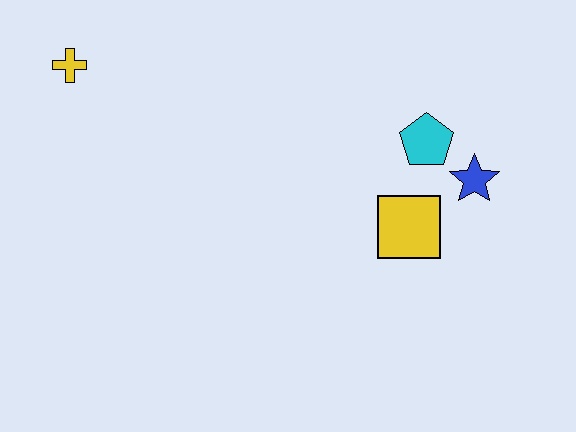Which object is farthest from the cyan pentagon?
The yellow cross is farthest from the cyan pentagon.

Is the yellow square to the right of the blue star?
No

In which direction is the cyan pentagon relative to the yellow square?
The cyan pentagon is above the yellow square.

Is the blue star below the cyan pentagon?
Yes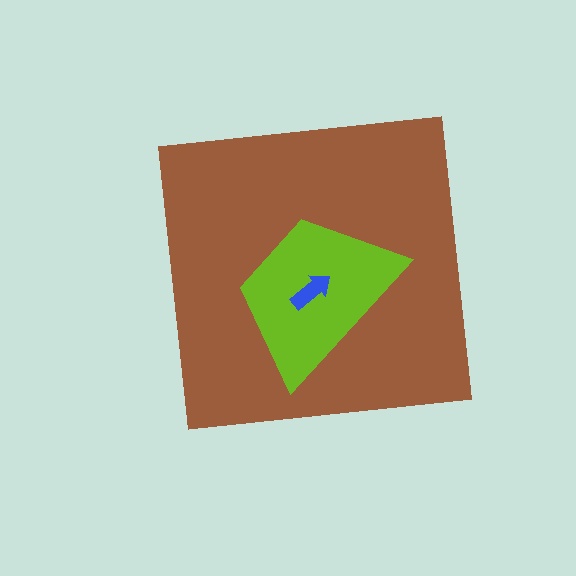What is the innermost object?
The blue arrow.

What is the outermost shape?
The brown square.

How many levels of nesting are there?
3.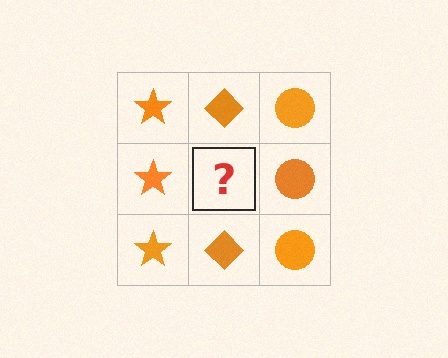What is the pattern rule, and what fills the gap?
The rule is that each column has a consistent shape. The gap should be filled with an orange diamond.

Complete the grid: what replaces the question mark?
The question mark should be replaced with an orange diamond.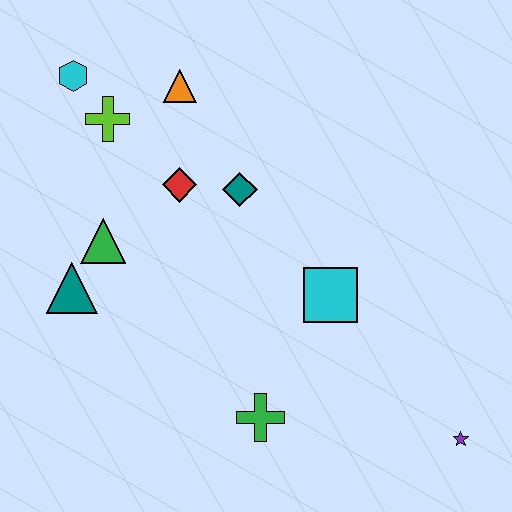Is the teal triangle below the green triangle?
Yes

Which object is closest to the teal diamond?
The red diamond is closest to the teal diamond.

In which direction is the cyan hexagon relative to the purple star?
The cyan hexagon is to the left of the purple star.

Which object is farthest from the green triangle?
The purple star is farthest from the green triangle.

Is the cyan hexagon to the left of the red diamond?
Yes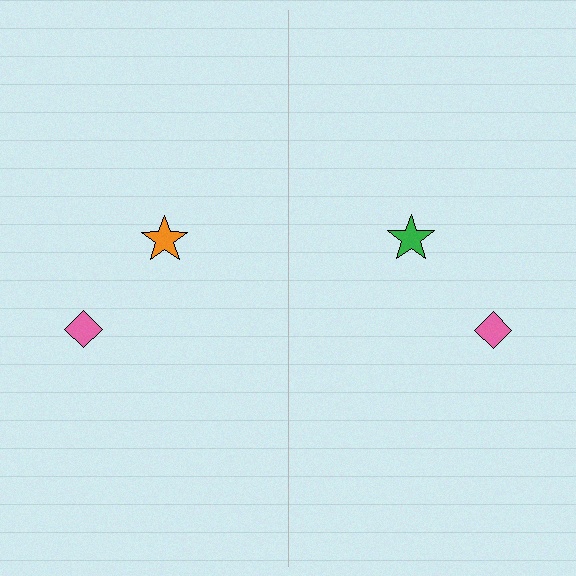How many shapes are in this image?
There are 4 shapes in this image.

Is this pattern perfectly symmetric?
No, the pattern is not perfectly symmetric. The green star on the right side breaks the symmetry — its mirror counterpart is orange.